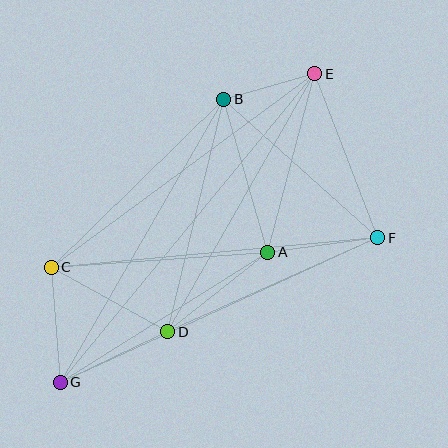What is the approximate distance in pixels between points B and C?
The distance between B and C is approximately 241 pixels.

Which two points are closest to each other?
Points B and E are closest to each other.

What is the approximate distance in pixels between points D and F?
The distance between D and F is approximately 230 pixels.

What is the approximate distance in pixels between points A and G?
The distance between A and G is approximately 245 pixels.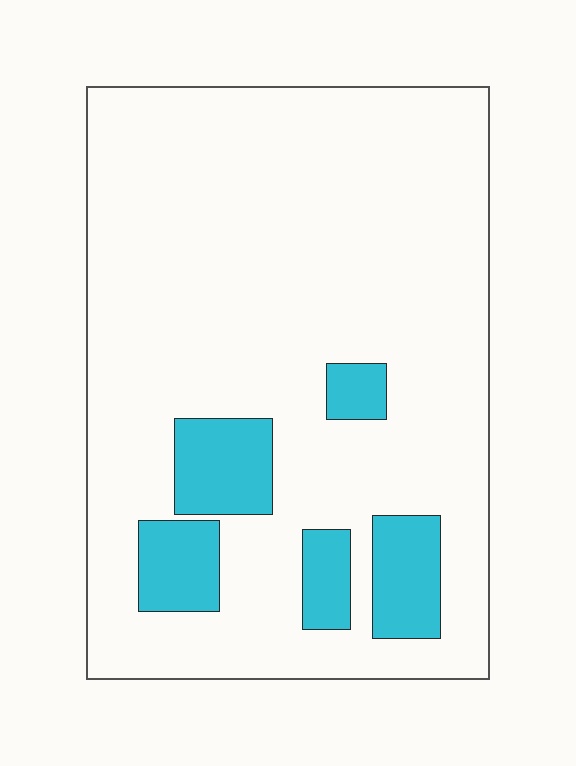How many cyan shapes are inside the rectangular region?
5.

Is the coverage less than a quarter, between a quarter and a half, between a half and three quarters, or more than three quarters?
Less than a quarter.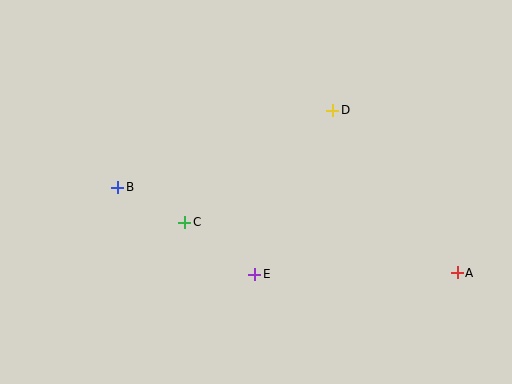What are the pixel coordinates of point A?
Point A is at (457, 273).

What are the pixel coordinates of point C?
Point C is at (185, 222).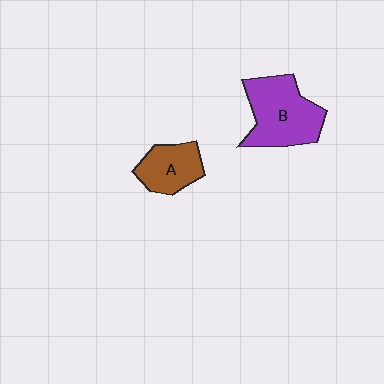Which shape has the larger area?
Shape B (purple).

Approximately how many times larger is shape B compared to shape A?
Approximately 1.7 times.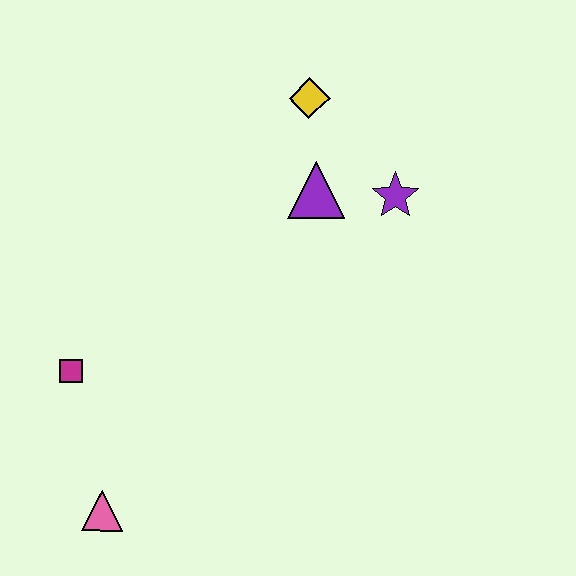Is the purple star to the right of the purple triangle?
Yes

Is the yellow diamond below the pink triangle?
No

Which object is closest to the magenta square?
The pink triangle is closest to the magenta square.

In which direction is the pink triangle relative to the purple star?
The pink triangle is below the purple star.